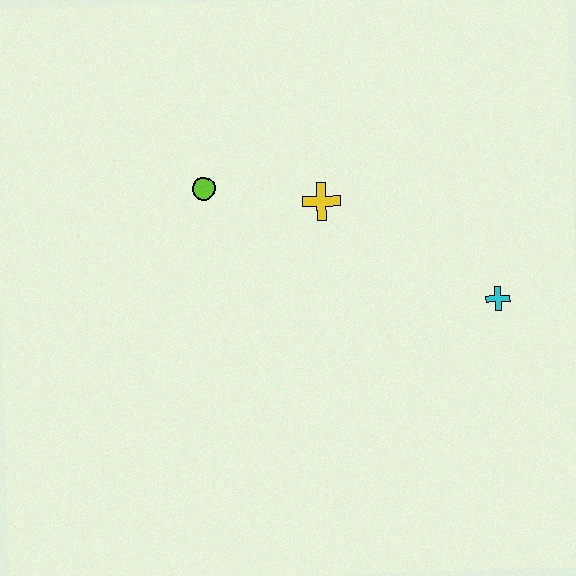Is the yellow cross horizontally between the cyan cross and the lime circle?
Yes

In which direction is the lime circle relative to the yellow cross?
The lime circle is to the left of the yellow cross.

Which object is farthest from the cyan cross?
The lime circle is farthest from the cyan cross.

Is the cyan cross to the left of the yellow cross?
No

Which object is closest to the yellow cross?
The lime circle is closest to the yellow cross.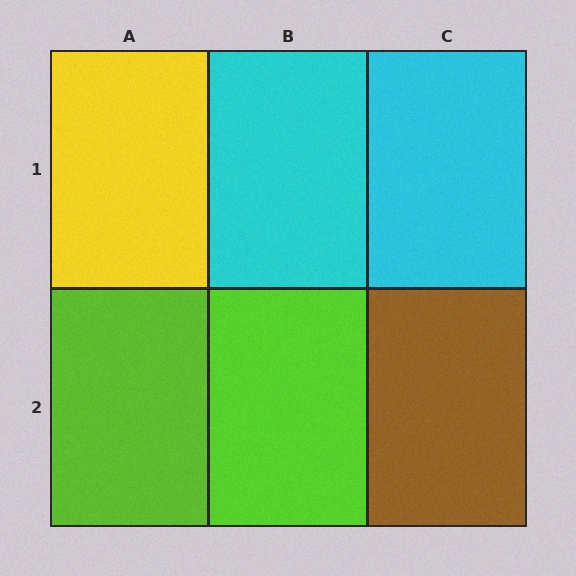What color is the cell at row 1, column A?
Yellow.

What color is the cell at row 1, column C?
Cyan.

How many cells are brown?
1 cell is brown.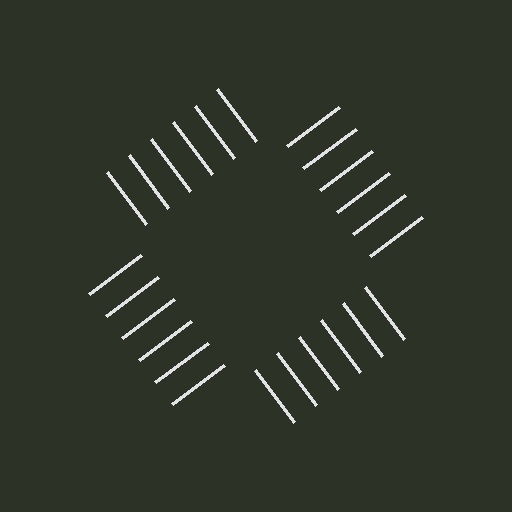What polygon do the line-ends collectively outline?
An illusory square — the line segments terminate on its edges but no continuous stroke is drawn.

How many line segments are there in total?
24 — 6 along each of the 4 edges.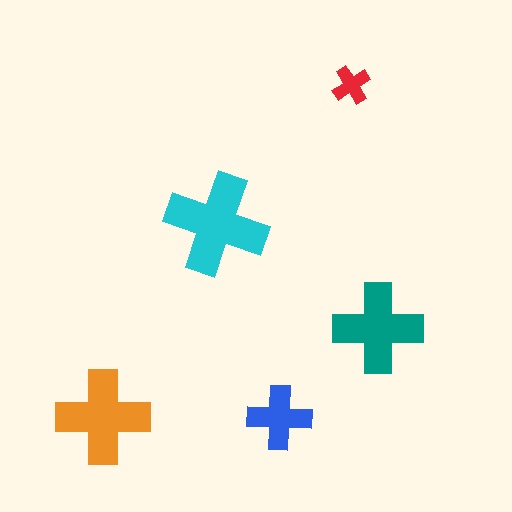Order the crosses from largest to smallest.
the cyan one, the orange one, the teal one, the blue one, the red one.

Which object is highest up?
The red cross is topmost.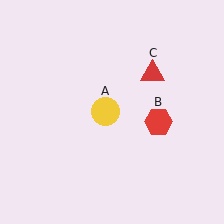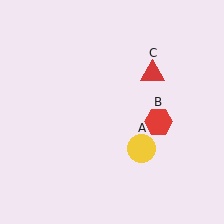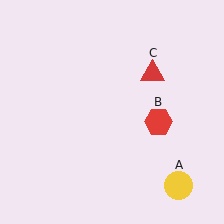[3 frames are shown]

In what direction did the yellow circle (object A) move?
The yellow circle (object A) moved down and to the right.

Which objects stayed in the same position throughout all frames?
Red hexagon (object B) and red triangle (object C) remained stationary.